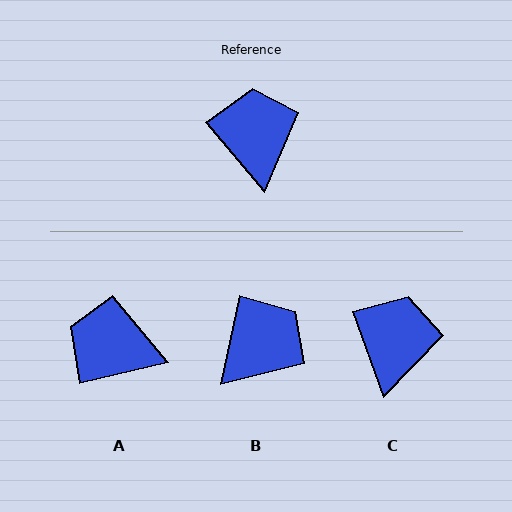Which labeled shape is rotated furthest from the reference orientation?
A, about 63 degrees away.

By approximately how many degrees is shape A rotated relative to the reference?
Approximately 63 degrees counter-clockwise.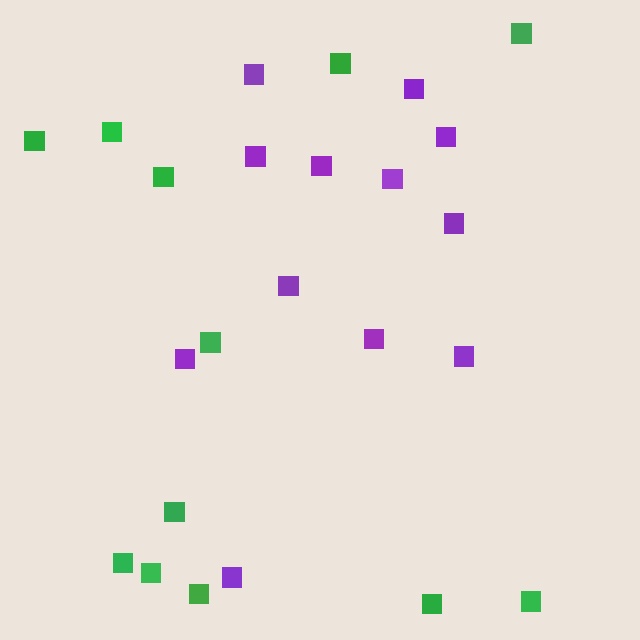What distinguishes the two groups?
There are 2 groups: one group of green squares (12) and one group of purple squares (12).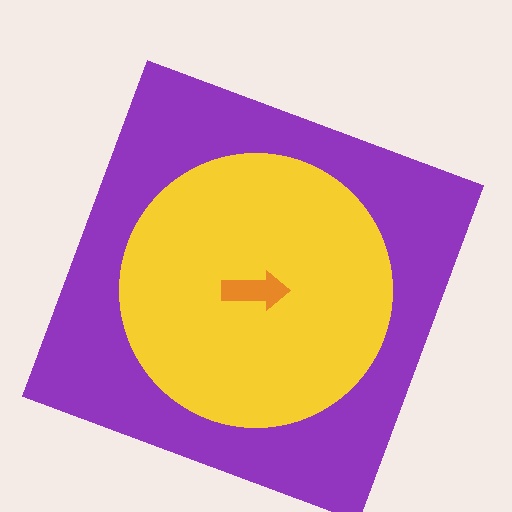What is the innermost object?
The orange arrow.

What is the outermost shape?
The purple square.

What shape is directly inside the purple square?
The yellow circle.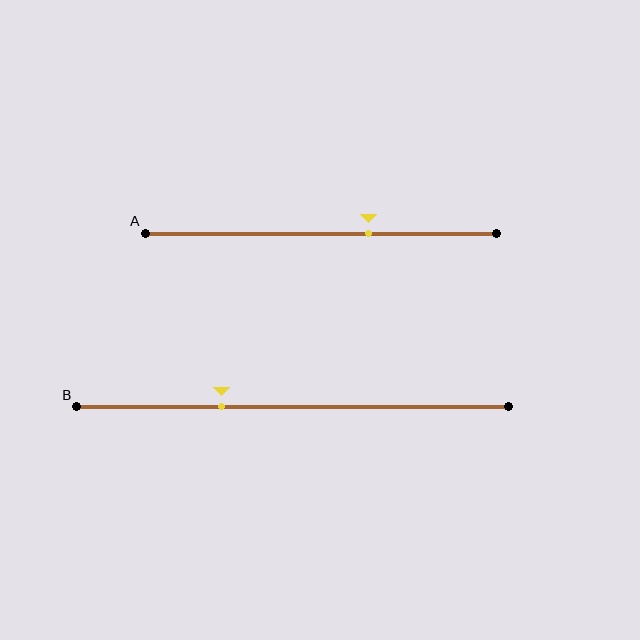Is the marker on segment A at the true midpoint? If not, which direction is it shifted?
No, the marker on segment A is shifted to the right by about 14% of the segment length.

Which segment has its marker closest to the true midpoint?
Segment A has its marker closest to the true midpoint.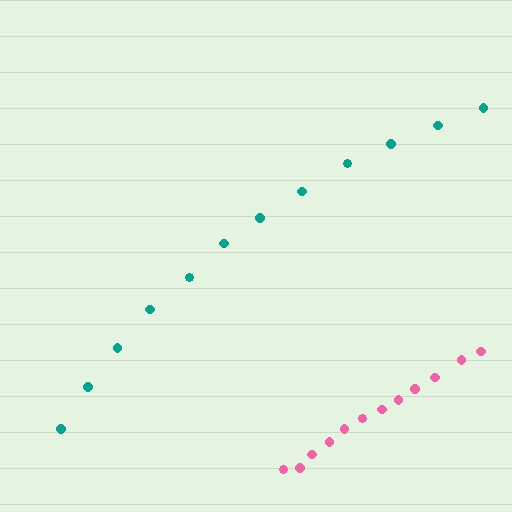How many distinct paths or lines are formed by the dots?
There are 2 distinct paths.